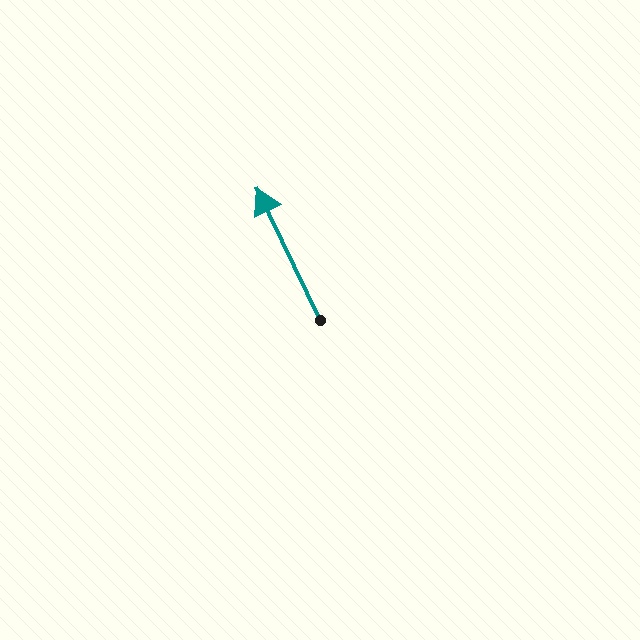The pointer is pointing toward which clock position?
Roughly 11 o'clock.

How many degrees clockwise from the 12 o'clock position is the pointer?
Approximately 334 degrees.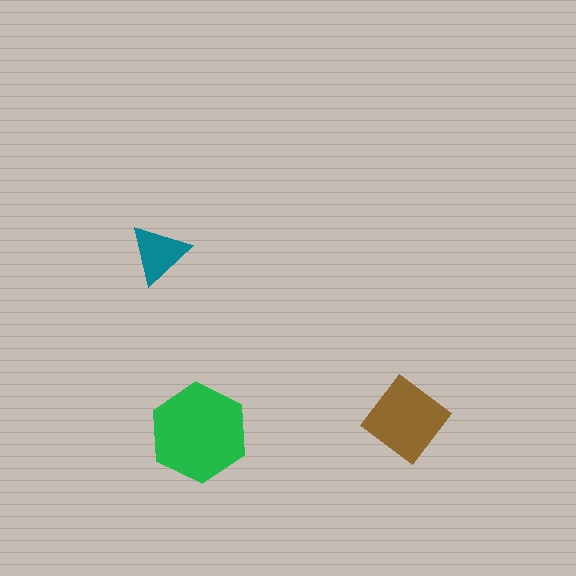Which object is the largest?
The green hexagon.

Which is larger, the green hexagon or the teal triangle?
The green hexagon.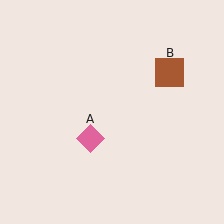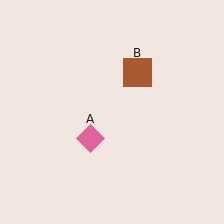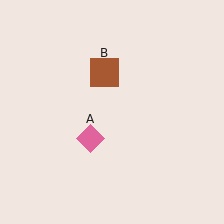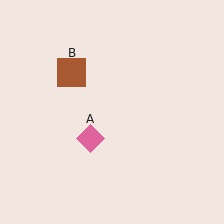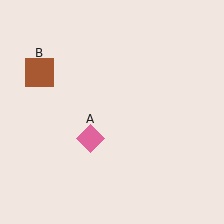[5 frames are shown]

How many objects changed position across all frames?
1 object changed position: brown square (object B).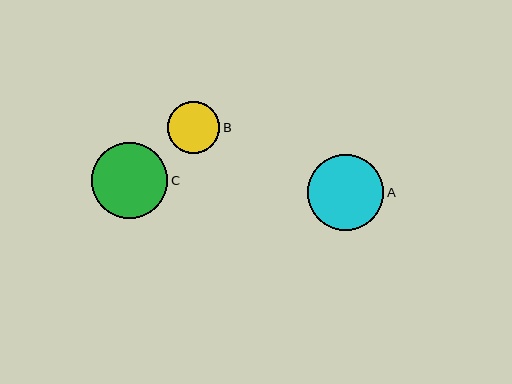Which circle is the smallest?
Circle B is the smallest with a size of approximately 52 pixels.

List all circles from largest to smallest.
From largest to smallest: A, C, B.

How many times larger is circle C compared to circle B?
Circle C is approximately 1.5 times the size of circle B.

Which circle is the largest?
Circle A is the largest with a size of approximately 77 pixels.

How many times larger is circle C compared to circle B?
Circle C is approximately 1.5 times the size of circle B.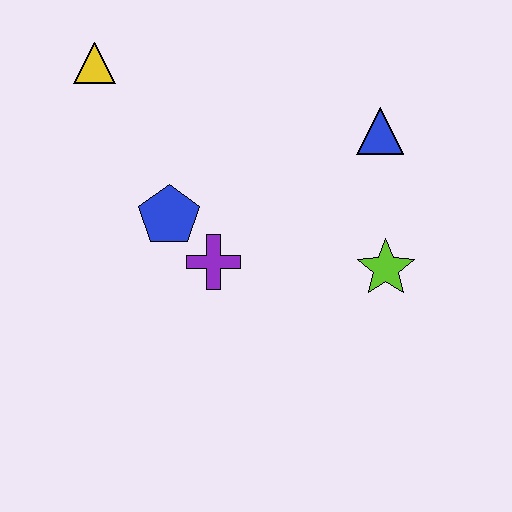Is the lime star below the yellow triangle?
Yes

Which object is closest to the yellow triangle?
The blue pentagon is closest to the yellow triangle.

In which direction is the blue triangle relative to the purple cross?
The blue triangle is to the right of the purple cross.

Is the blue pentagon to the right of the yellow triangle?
Yes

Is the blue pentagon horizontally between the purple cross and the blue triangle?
No